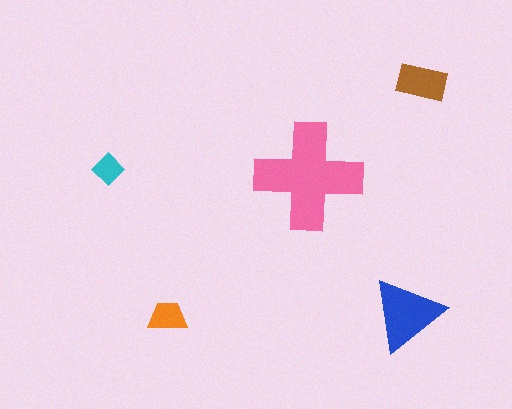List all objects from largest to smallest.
The pink cross, the blue triangle, the brown rectangle, the orange trapezoid, the cyan diamond.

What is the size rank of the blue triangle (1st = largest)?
2nd.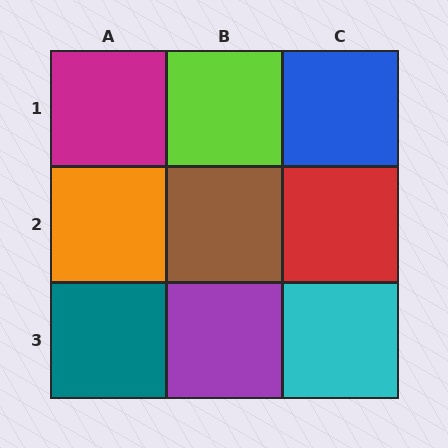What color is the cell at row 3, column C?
Cyan.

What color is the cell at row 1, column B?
Lime.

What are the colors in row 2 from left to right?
Orange, brown, red.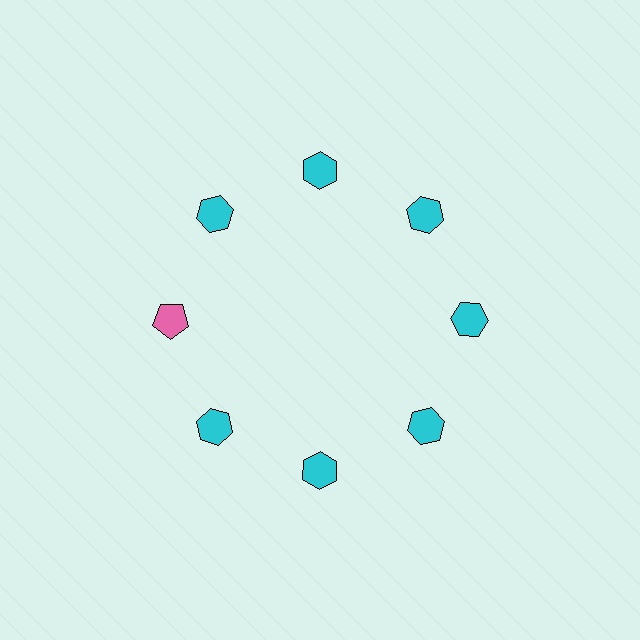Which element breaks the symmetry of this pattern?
The pink pentagon at roughly the 9 o'clock position breaks the symmetry. All other shapes are cyan hexagons.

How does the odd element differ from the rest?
It differs in both color (pink instead of cyan) and shape (pentagon instead of hexagon).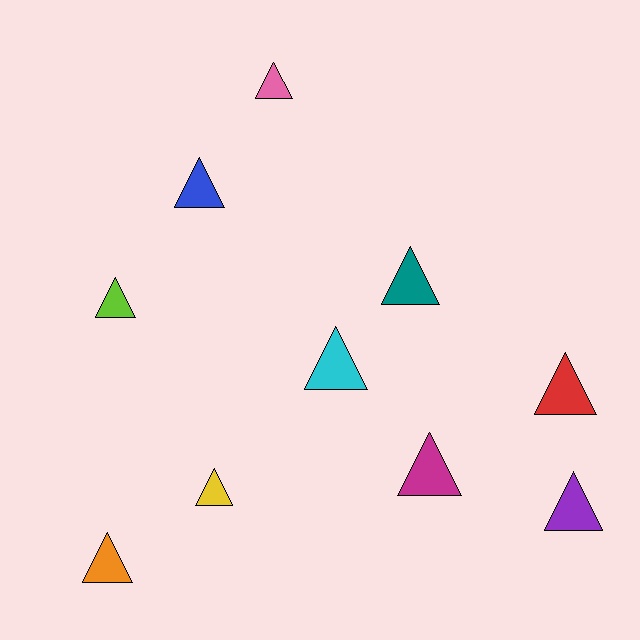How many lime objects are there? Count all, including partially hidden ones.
There is 1 lime object.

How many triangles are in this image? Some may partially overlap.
There are 10 triangles.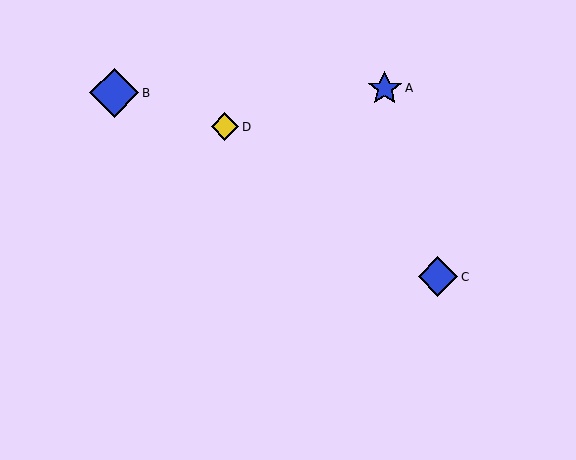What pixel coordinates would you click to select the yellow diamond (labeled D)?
Click at (225, 127) to select the yellow diamond D.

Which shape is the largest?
The blue diamond (labeled B) is the largest.